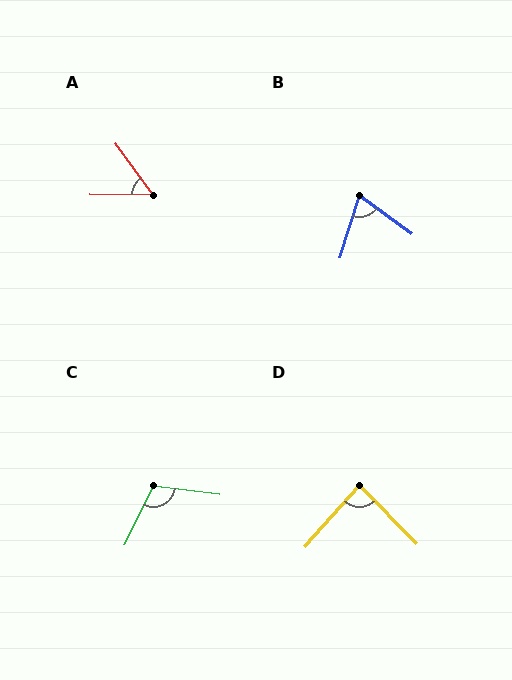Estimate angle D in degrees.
Approximately 86 degrees.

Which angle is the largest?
C, at approximately 109 degrees.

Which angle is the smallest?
A, at approximately 53 degrees.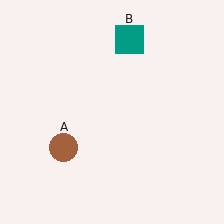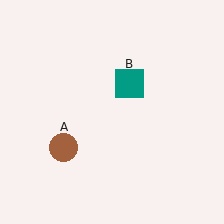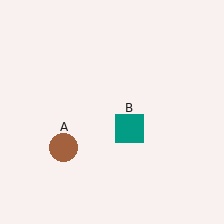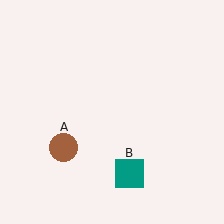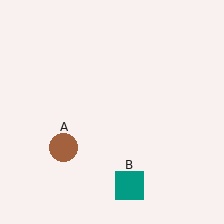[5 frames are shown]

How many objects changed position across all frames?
1 object changed position: teal square (object B).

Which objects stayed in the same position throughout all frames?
Brown circle (object A) remained stationary.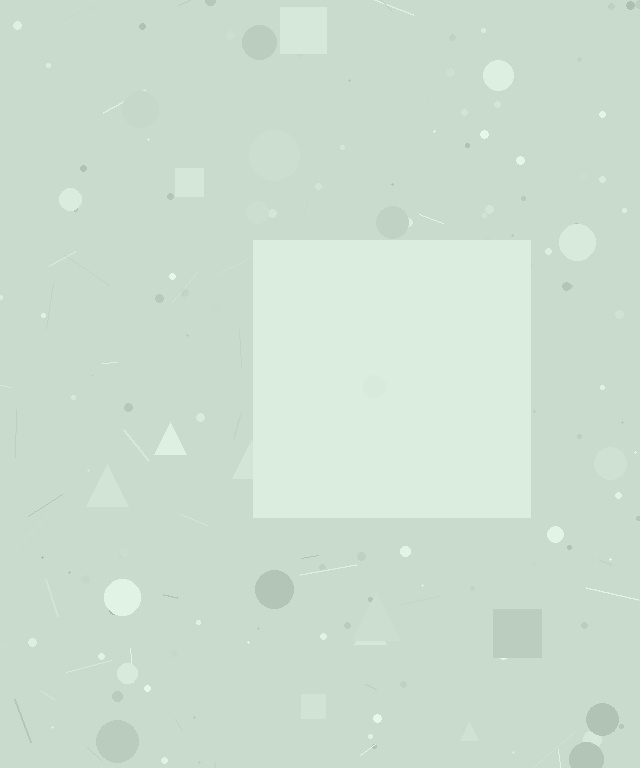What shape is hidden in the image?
A square is hidden in the image.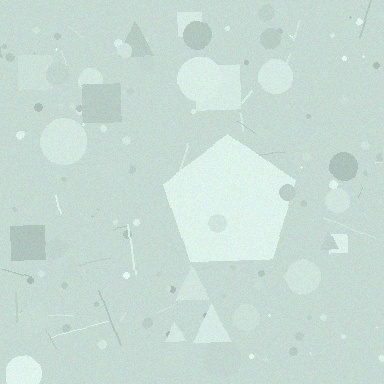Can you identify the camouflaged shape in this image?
The camouflaged shape is a pentagon.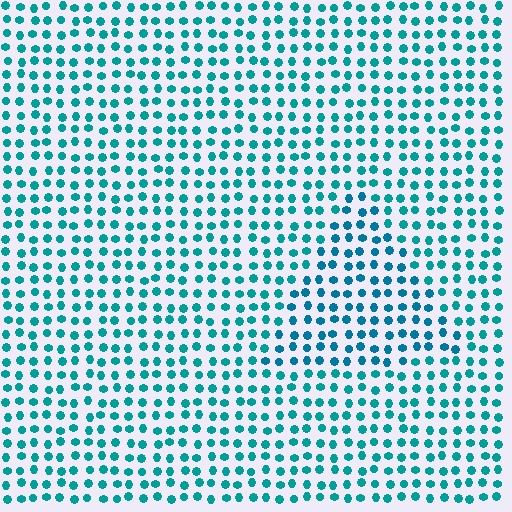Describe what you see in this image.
The image is filled with small teal elements in a uniform arrangement. A triangle-shaped region is visible where the elements are tinted to a slightly different hue, forming a subtle color boundary.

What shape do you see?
I see a triangle.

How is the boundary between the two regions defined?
The boundary is defined purely by a slight shift in hue (about 17 degrees). Spacing, size, and orientation are identical on both sides.